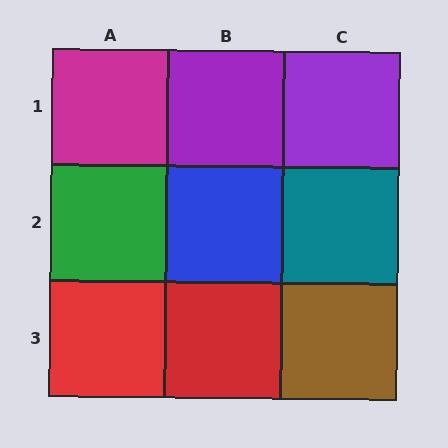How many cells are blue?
1 cell is blue.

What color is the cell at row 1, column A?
Magenta.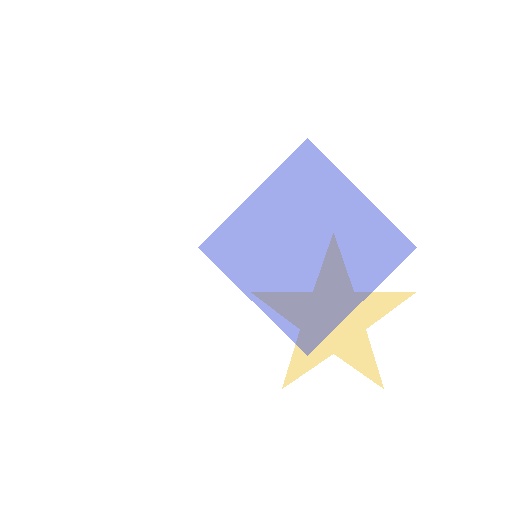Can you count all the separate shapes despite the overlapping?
Yes, there are 2 separate shapes.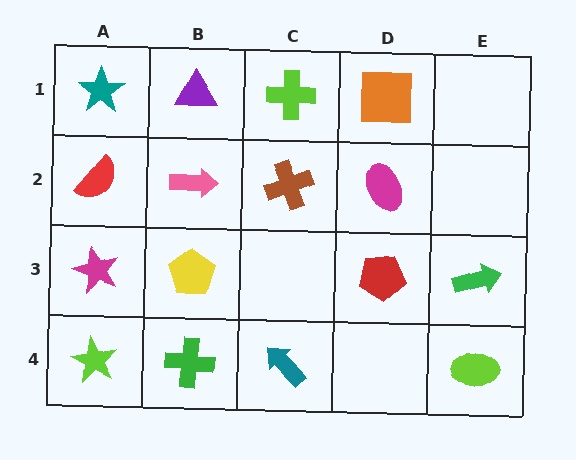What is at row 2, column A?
A red semicircle.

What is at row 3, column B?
A yellow pentagon.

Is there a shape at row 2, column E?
No, that cell is empty.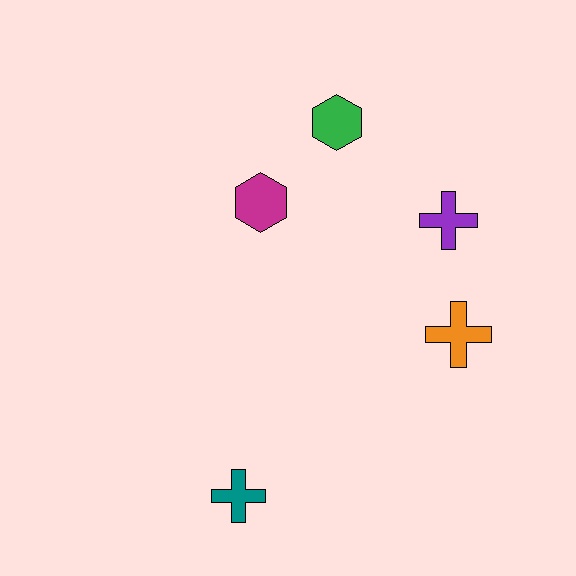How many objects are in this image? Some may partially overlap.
There are 5 objects.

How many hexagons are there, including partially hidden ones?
There are 2 hexagons.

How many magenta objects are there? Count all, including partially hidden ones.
There is 1 magenta object.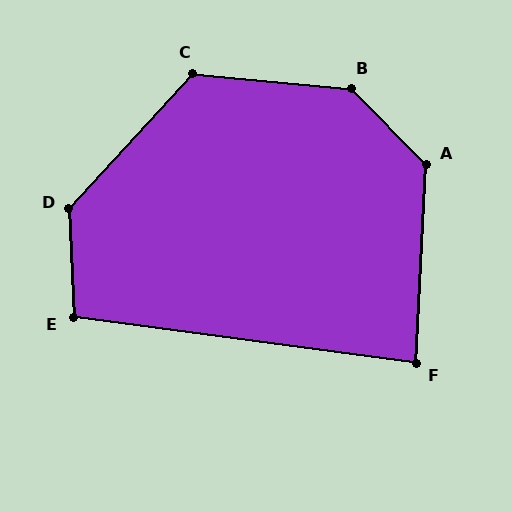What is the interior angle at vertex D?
Approximately 135 degrees (obtuse).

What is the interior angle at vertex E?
Approximately 100 degrees (obtuse).